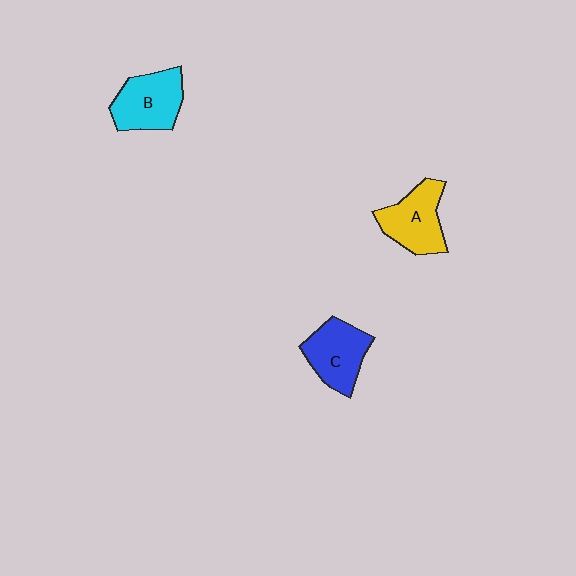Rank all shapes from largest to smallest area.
From largest to smallest: B (cyan), A (yellow), C (blue).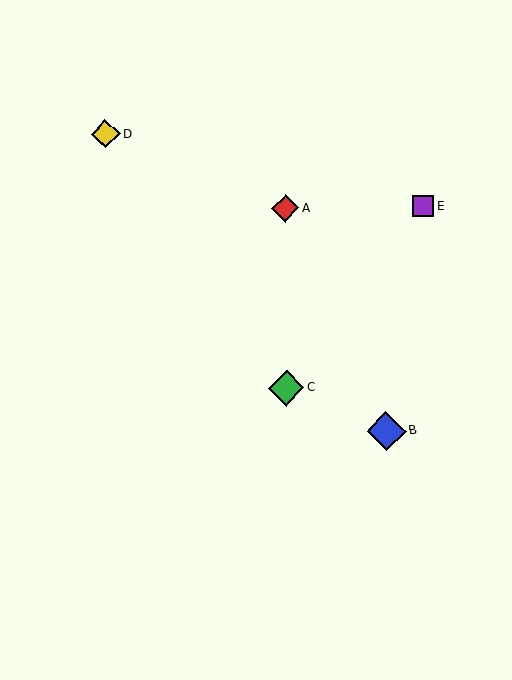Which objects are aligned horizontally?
Objects A, E are aligned horizontally.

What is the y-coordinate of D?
Object D is at y≈134.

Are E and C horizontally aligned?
No, E is at y≈206 and C is at y≈388.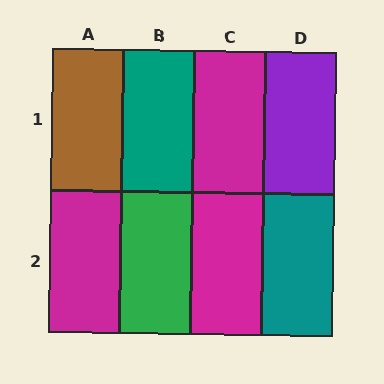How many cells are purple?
1 cell is purple.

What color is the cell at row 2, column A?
Magenta.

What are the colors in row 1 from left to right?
Brown, teal, magenta, purple.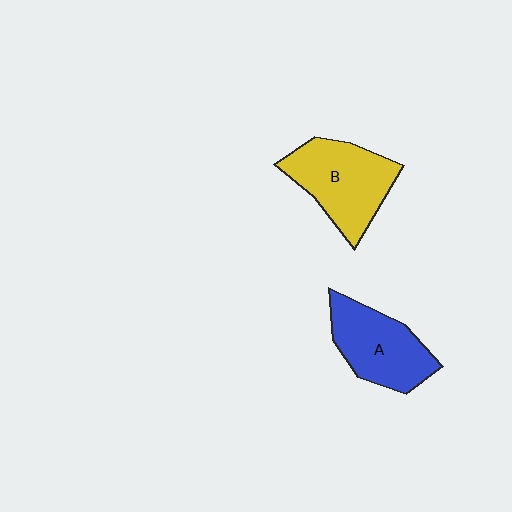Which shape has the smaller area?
Shape A (blue).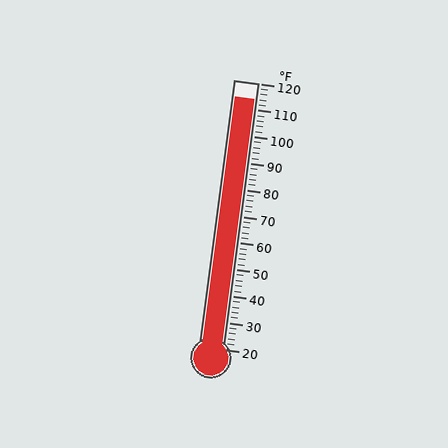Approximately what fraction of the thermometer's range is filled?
The thermometer is filled to approximately 95% of its range.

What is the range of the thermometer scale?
The thermometer scale ranges from 20°F to 120°F.